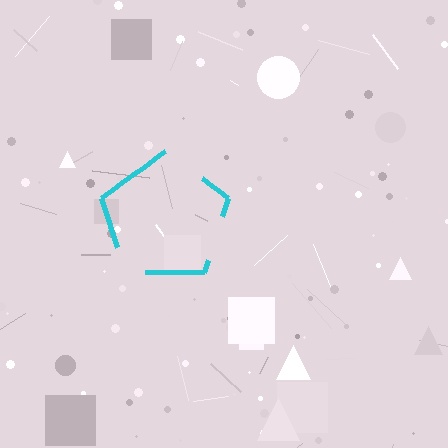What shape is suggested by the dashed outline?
The dashed outline suggests a pentagon.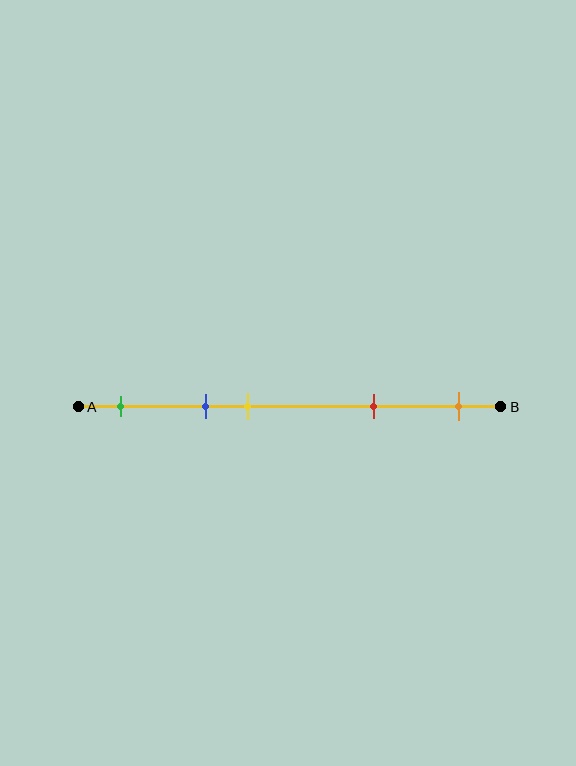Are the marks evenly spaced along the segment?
No, the marks are not evenly spaced.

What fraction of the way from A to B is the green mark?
The green mark is approximately 10% (0.1) of the way from A to B.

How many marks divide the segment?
There are 5 marks dividing the segment.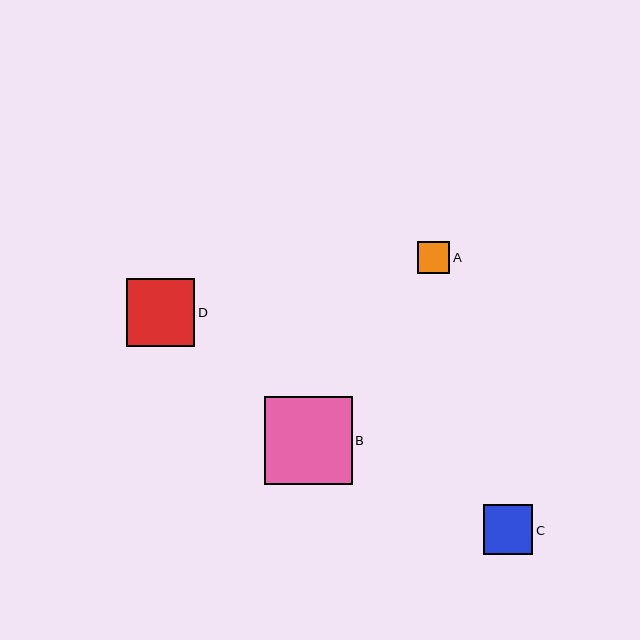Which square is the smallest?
Square A is the smallest with a size of approximately 32 pixels.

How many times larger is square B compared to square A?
Square B is approximately 2.8 times the size of square A.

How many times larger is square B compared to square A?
Square B is approximately 2.8 times the size of square A.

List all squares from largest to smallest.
From largest to smallest: B, D, C, A.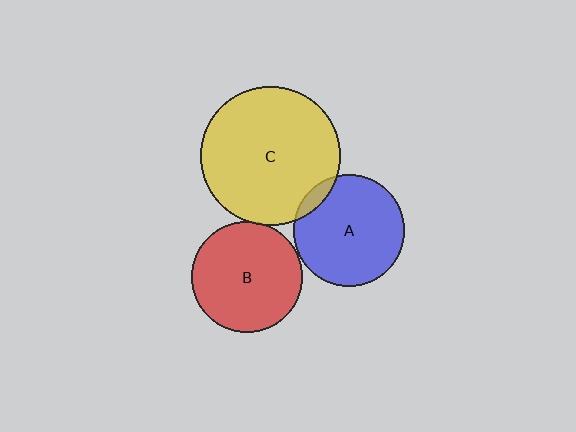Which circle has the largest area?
Circle C (yellow).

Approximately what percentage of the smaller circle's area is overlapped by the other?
Approximately 10%.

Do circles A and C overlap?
Yes.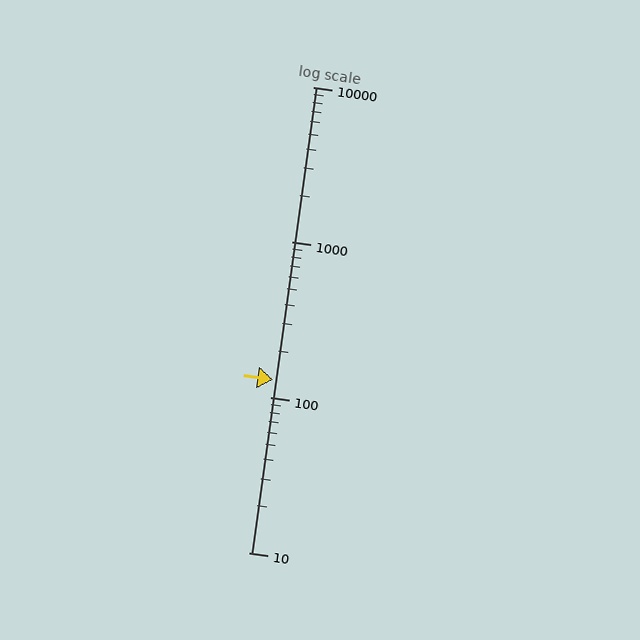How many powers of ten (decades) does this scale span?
The scale spans 3 decades, from 10 to 10000.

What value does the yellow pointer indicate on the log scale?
The pointer indicates approximately 130.